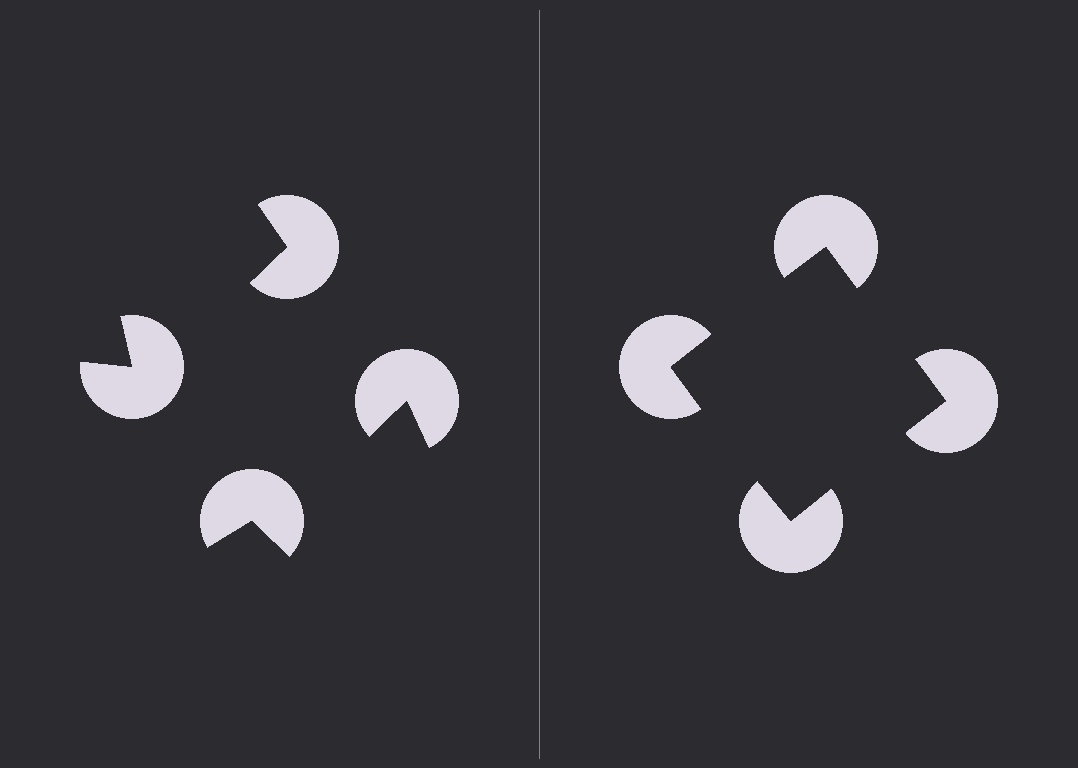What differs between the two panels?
The pac-man discs are positioned identically on both sides; only the wedge orientations differ. On the right they align to a square; on the left they are misaligned.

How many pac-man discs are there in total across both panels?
8 — 4 on each side.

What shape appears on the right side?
An illusory square.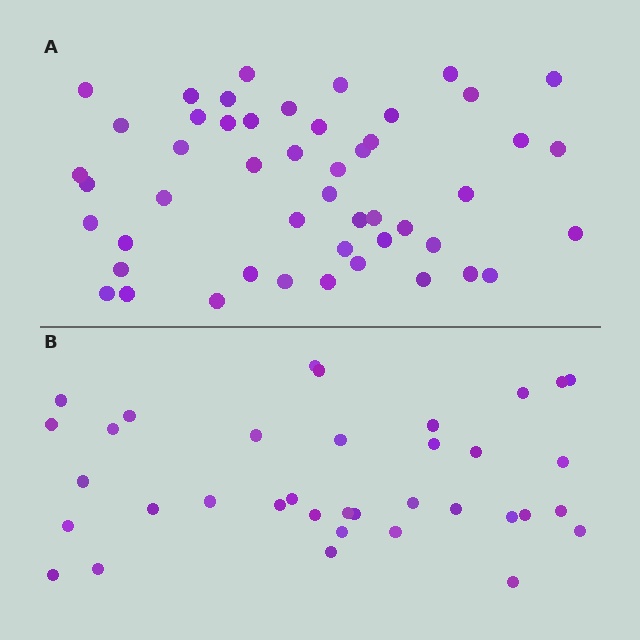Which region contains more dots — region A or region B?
Region A (the top region) has more dots.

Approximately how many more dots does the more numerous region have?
Region A has approximately 15 more dots than region B.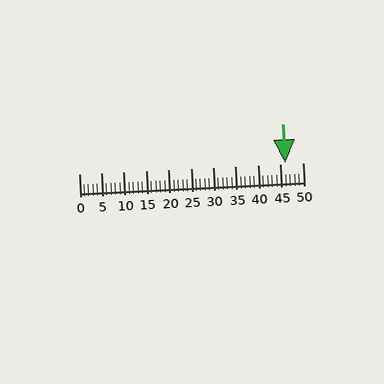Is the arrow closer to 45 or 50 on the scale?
The arrow is closer to 45.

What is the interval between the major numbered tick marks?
The major tick marks are spaced 5 units apart.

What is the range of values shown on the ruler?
The ruler shows values from 0 to 50.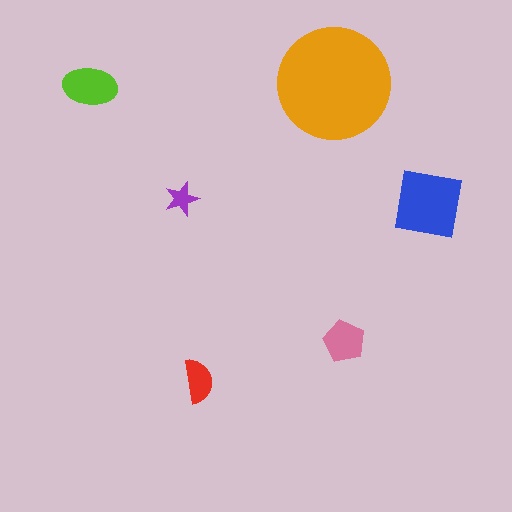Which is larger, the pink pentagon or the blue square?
The blue square.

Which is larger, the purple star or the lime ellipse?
The lime ellipse.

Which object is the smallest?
The purple star.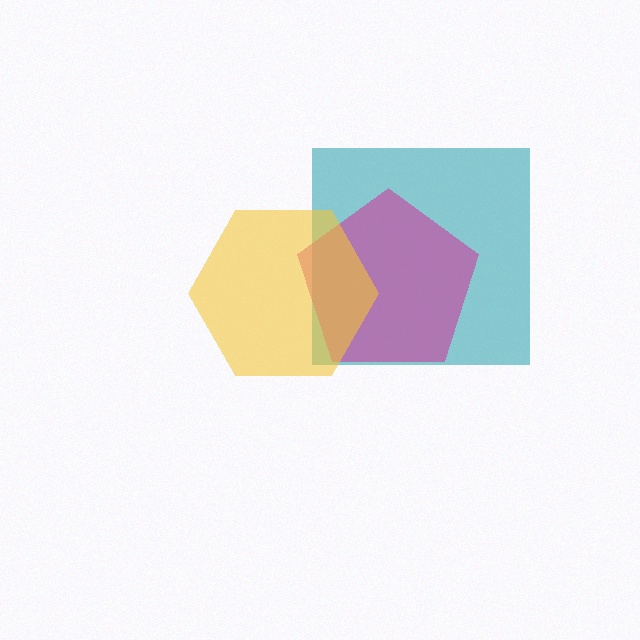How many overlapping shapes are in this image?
There are 3 overlapping shapes in the image.